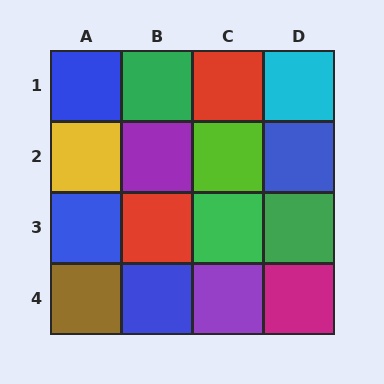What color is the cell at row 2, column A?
Yellow.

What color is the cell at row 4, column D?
Magenta.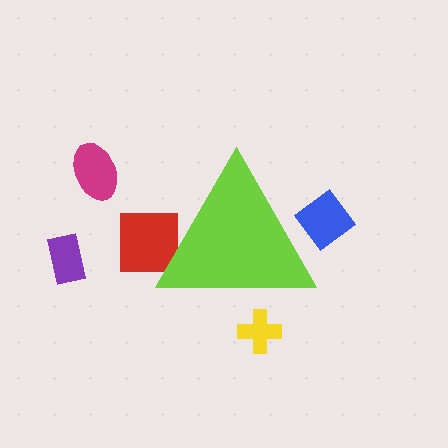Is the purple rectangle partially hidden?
No, the purple rectangle is fully visible.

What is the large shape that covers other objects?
A lime triangle.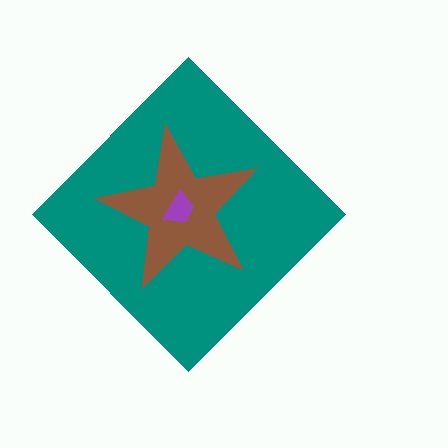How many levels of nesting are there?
3.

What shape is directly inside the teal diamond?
The brown star.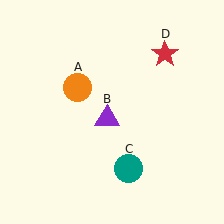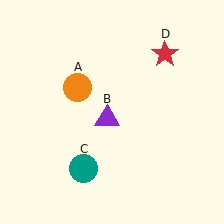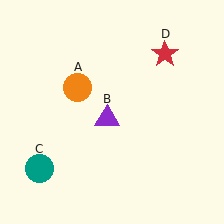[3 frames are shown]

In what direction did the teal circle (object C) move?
The teal circle (object C) moved left.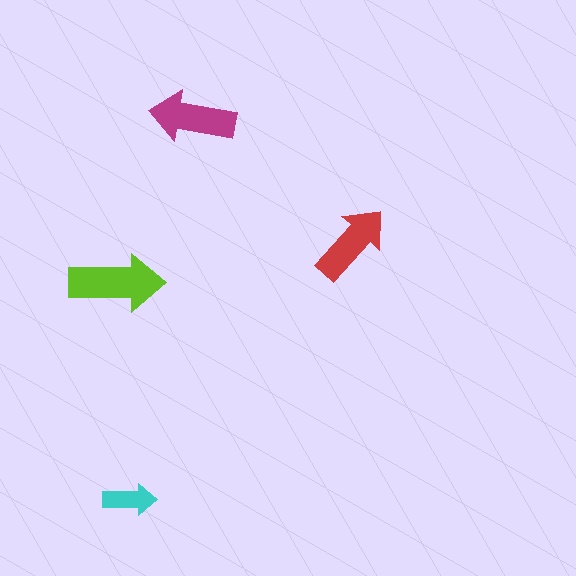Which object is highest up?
The magenta arrow is topmost.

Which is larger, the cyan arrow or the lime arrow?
The lime one.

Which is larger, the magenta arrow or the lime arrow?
The lime one.